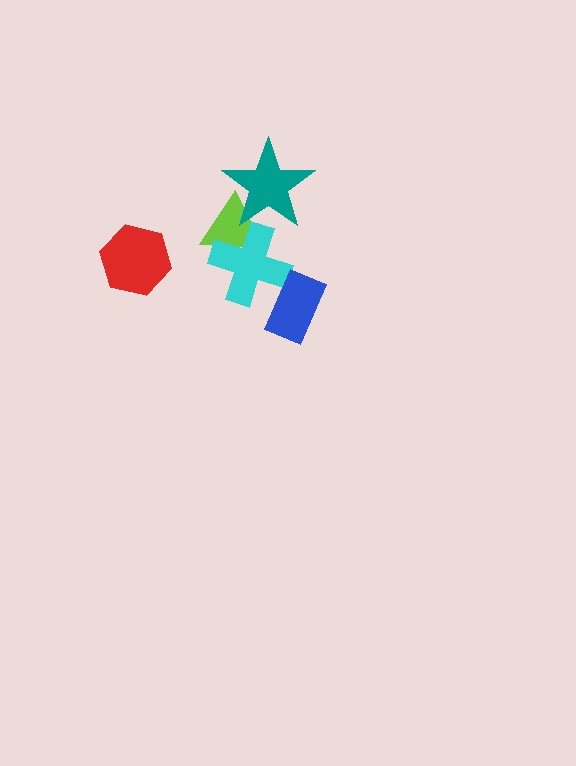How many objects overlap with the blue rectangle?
1 object overlaps with the blue rectangle.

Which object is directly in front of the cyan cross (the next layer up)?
The teal star is directly in front of the cyan cross.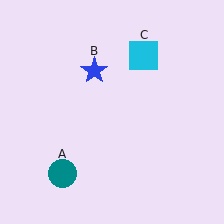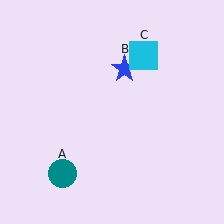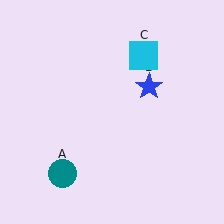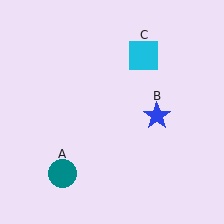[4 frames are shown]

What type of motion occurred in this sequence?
The blue star (object B) rotated clockwise around the center of the scene.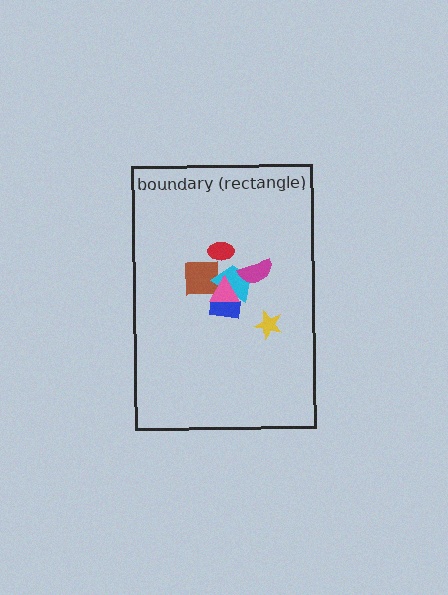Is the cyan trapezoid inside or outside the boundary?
Inside.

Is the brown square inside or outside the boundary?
Inside.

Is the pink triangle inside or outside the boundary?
Inside.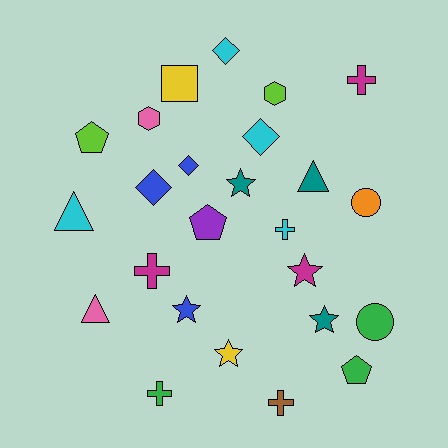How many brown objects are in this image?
There is 1 brown object.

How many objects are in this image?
There are 25 objects.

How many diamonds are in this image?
There are 4 diamonds.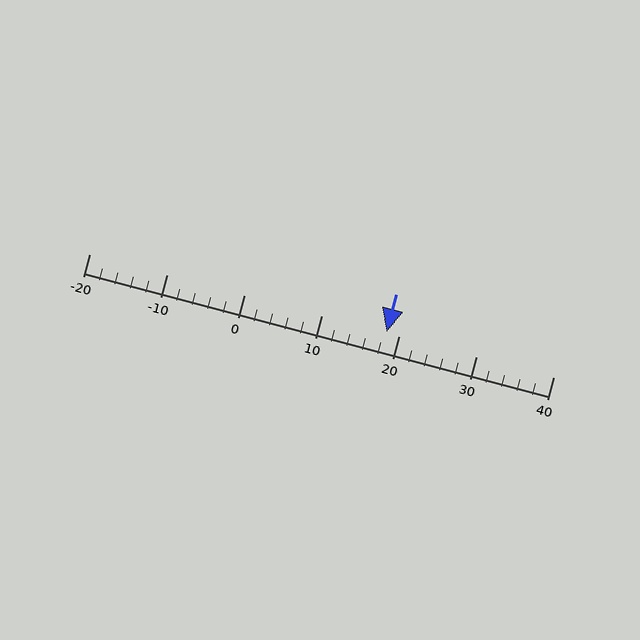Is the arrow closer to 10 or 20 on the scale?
The arrow is closer to 20.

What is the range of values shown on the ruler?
The ruler shows values from -20 to 40.